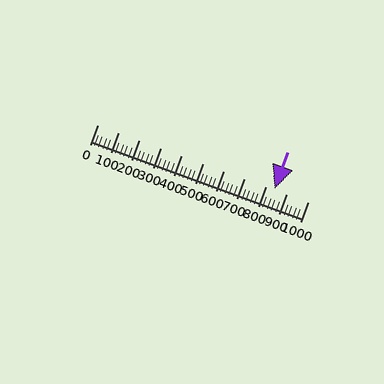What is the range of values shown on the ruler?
The ruler shows values from 0 to 1000.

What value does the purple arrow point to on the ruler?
The purple arrow points to approximately 842.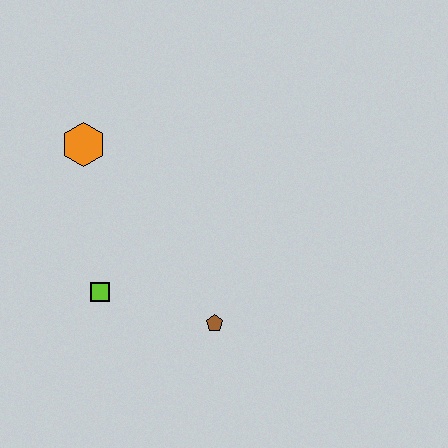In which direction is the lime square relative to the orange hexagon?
The lime square is below the orange hexagon.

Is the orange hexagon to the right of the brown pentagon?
No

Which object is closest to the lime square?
The brown pentagon is closest to the lime square.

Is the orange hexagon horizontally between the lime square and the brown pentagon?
No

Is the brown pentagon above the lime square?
No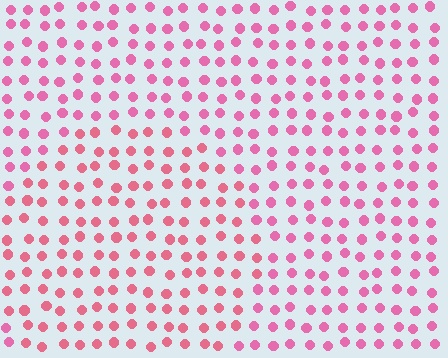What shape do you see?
I see a circle.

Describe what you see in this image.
The image is filled with small pink elements in a uniform arrangement. A circle-shaped region is visible where the elements are tinted to a slightly different hue, forming a subtle color boundary.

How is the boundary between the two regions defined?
The boundary is defined purely by a slight shift in hue (about 18 degrees). Spacing, size, and orientation are identical on both sides.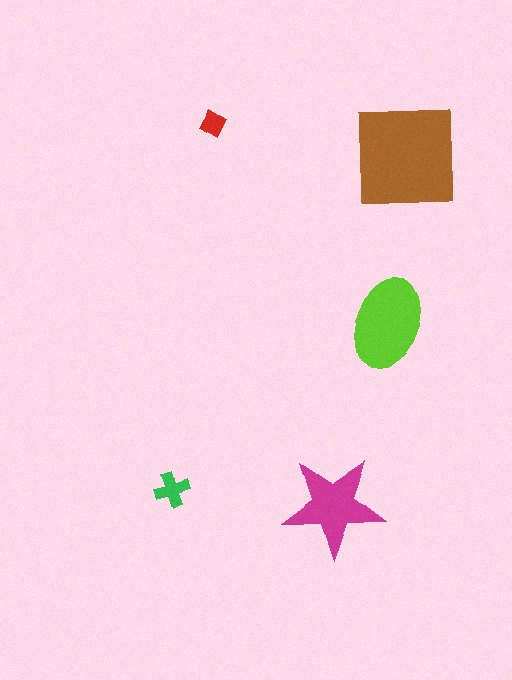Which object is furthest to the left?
The green cross is leftmost.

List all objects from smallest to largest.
The red diamond, the green cross, the magenta star, the lime ellipse, the brown square.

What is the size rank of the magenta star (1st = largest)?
3rd.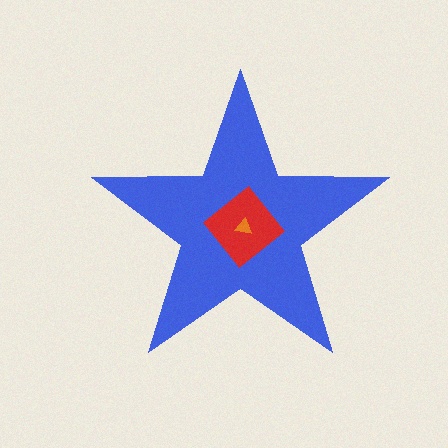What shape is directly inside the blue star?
The red diamond.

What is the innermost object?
The orange triangle.